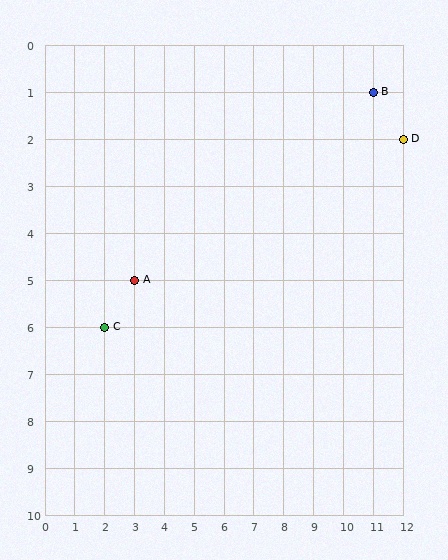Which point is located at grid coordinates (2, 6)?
Point C is at (2, 6).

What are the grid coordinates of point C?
Point C is at grid coordinates (2, 6).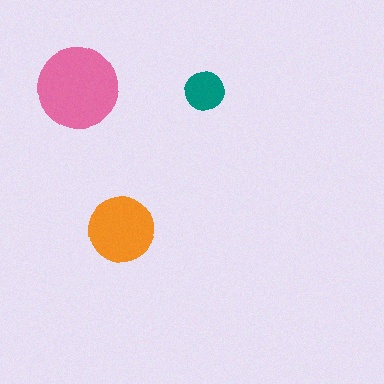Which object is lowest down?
The orange circle is bottommost.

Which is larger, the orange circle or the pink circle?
The pink one.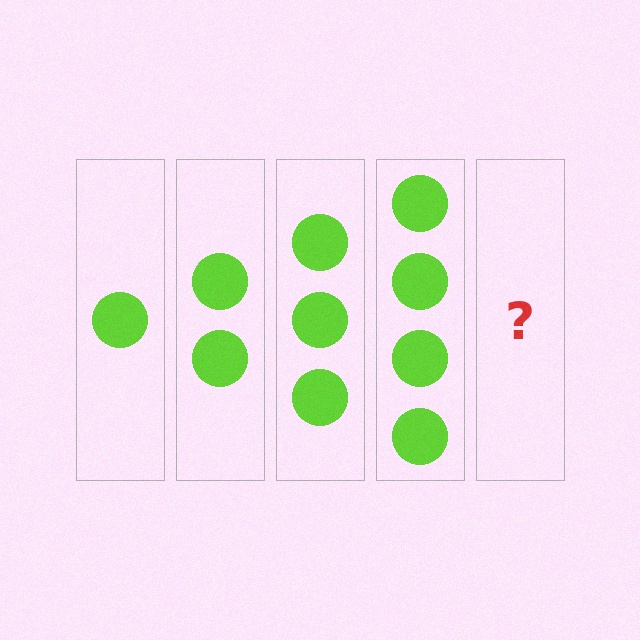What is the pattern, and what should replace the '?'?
The pattern is that each step adds one more circle. The '?' should be 5 circles.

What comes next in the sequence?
The next element should be 5 circles.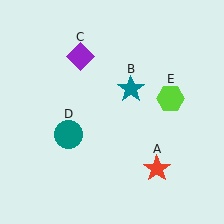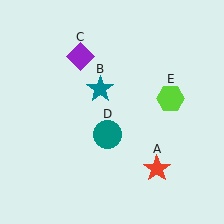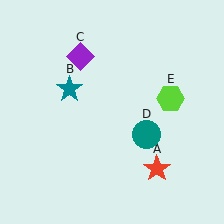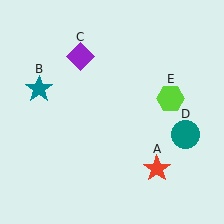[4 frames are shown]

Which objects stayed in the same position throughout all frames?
Red star (object A) and purple diamond (object C) and lime hexagon (object E) remained stationary.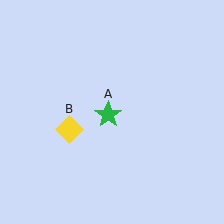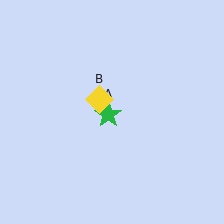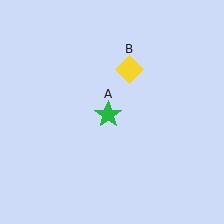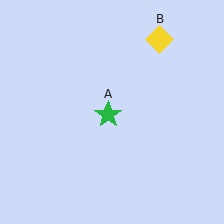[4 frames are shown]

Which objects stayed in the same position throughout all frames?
Green star (object A) remained stationary.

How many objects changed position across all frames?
1 object changed position: yellow diamond (object B).